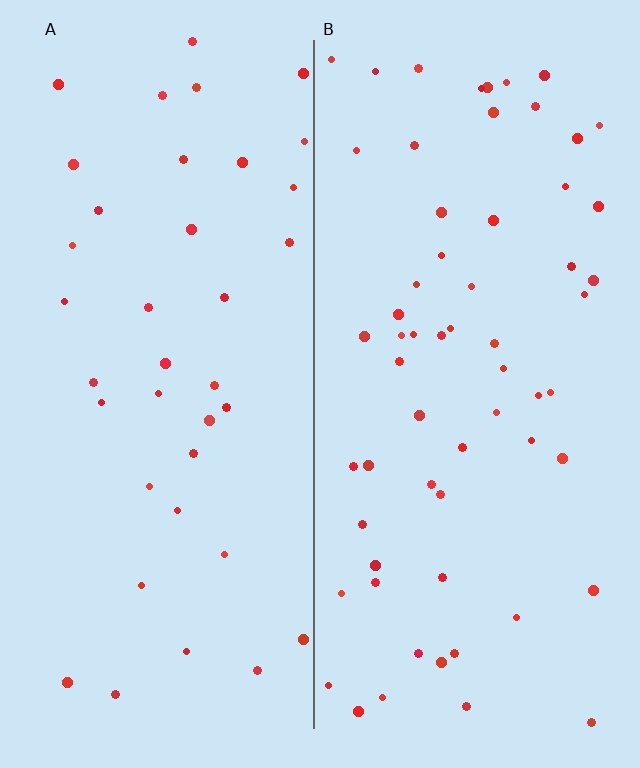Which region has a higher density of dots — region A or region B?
B (the right).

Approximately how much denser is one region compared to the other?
Approximately 1.6× — region B over region A.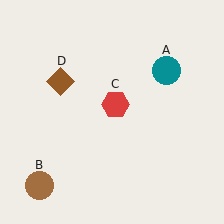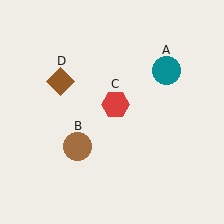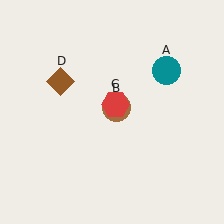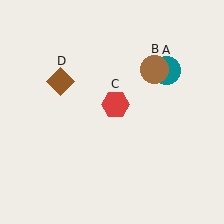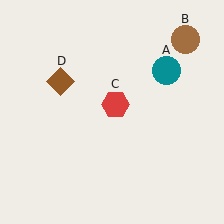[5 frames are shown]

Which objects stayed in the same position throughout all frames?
Teal circle (object A) and red hexagon (object C) and brown diamond (object D) remained stationary.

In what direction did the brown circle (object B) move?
The brown circle (object B) moved up and to the right.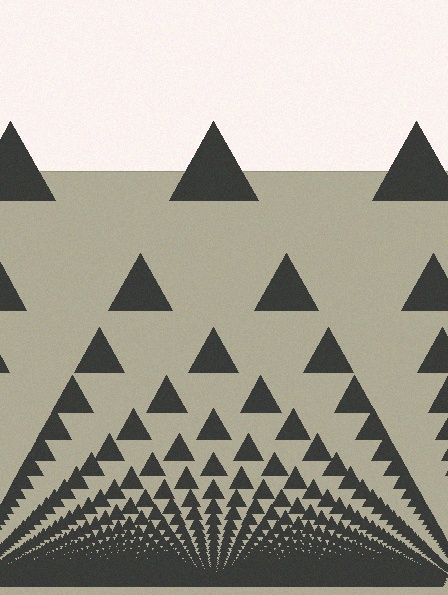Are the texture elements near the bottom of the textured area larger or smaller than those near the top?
Smaller. The gradient is inverted — elements near the bottom are smaller and denser.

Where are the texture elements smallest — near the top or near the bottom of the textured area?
Near the bottom.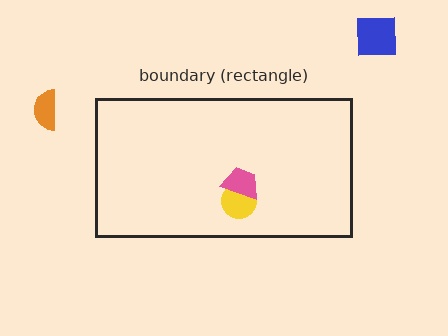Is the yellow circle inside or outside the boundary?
Inside.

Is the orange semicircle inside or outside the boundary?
Outside.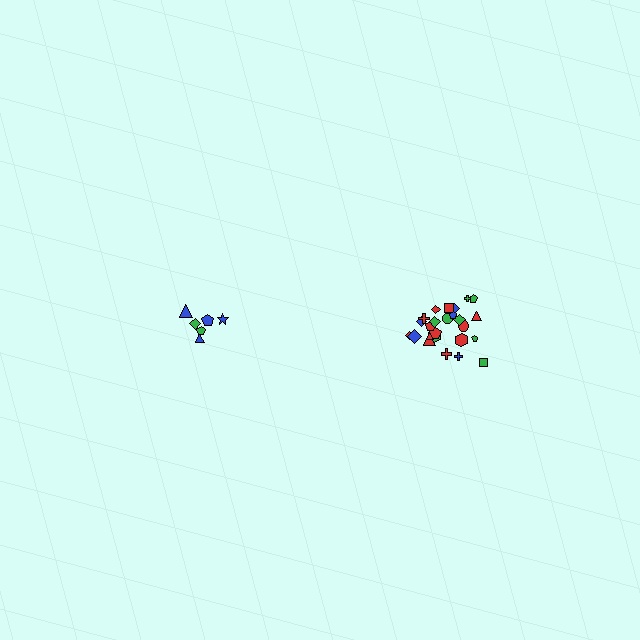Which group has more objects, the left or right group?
The right group.